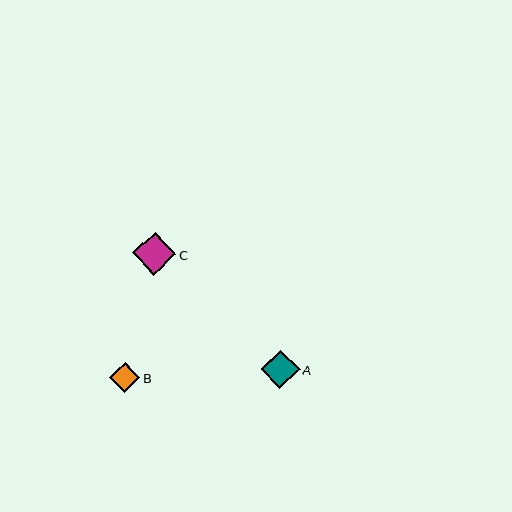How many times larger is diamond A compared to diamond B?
Diamond A is approximately 1.3 times the size of diamond B.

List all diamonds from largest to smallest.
From largest to smallest: C, A, B.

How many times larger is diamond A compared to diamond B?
Diamond A is approximately 1.3 times the size of diamond B.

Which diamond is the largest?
Diamond C is the largest with a size of approximately 43 pixels.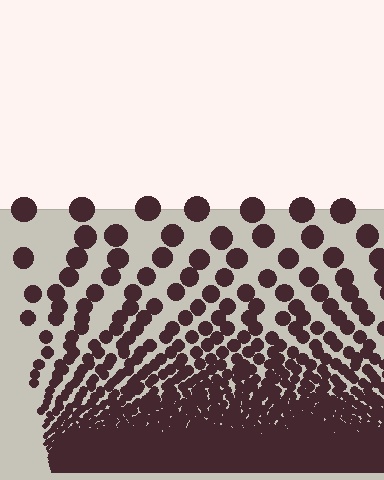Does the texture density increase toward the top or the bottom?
Density increases toward the bottom.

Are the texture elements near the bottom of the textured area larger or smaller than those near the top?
Smaller. The gradient is inverted — elements near the bottom are smaller and denser.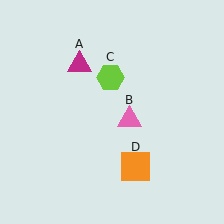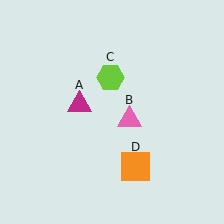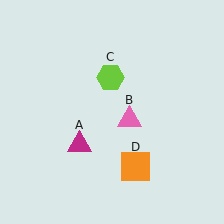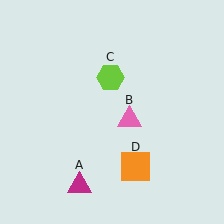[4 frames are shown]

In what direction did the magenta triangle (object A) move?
The magenta triangle (object A) moved down.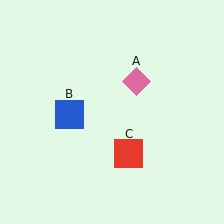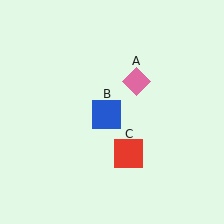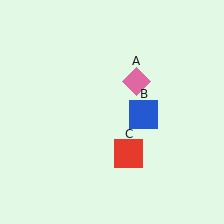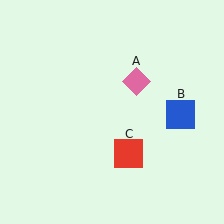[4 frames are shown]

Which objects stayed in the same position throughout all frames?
Pink diamond (object A) and red square (object C) remained stationary.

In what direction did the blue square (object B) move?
The blue square (object B) moved right.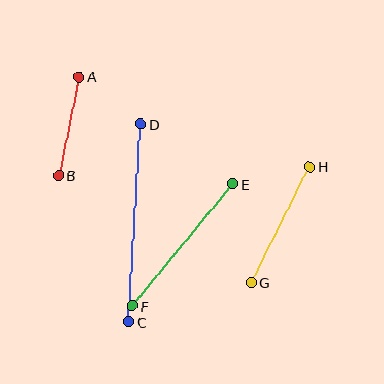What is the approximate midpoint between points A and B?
The midpoint is at approximately (69, 126) pixels.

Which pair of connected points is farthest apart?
Points C and D are farthest apart.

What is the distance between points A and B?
The distance is approximately 101 pixels.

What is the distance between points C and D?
The distance is approximately 198 pixels.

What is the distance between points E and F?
The distance is approximately 158 pixels.